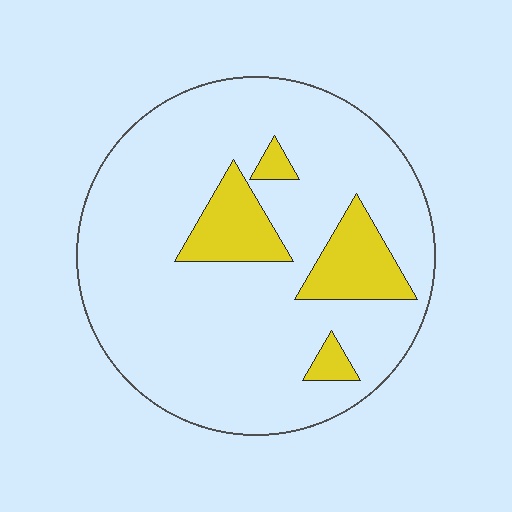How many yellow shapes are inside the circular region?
4.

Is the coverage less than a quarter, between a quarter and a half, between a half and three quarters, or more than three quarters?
Less than a quarter.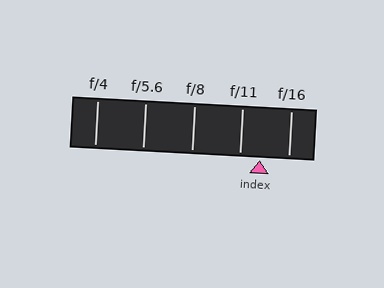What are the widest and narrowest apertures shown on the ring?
The widest aperture shown is f/4 and the narrowest is f/16.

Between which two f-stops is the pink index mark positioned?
The index mark is between f/11 and f/16.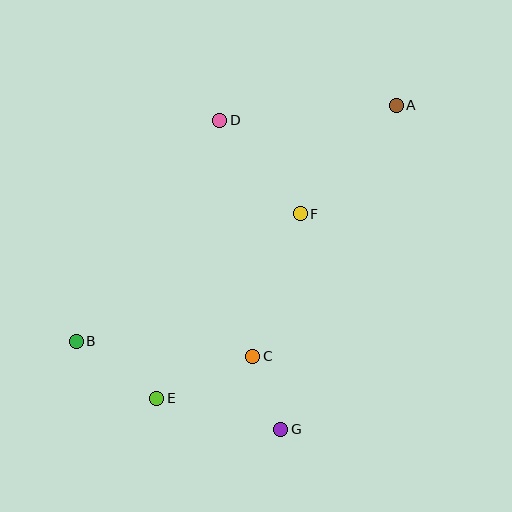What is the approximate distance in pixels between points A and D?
The distance between A and D is approximately 177 pixels.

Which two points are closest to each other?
Points C and G are closest to each other.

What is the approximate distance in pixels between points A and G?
The distance between A and G is approximately 344 pixels.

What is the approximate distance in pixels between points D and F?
The distance between D and F is approximately 123 pixels.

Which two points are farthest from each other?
Points A and B are farthest from each other.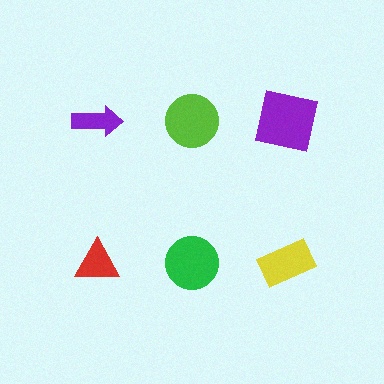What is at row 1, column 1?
A purple arrow.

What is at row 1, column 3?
A purple square.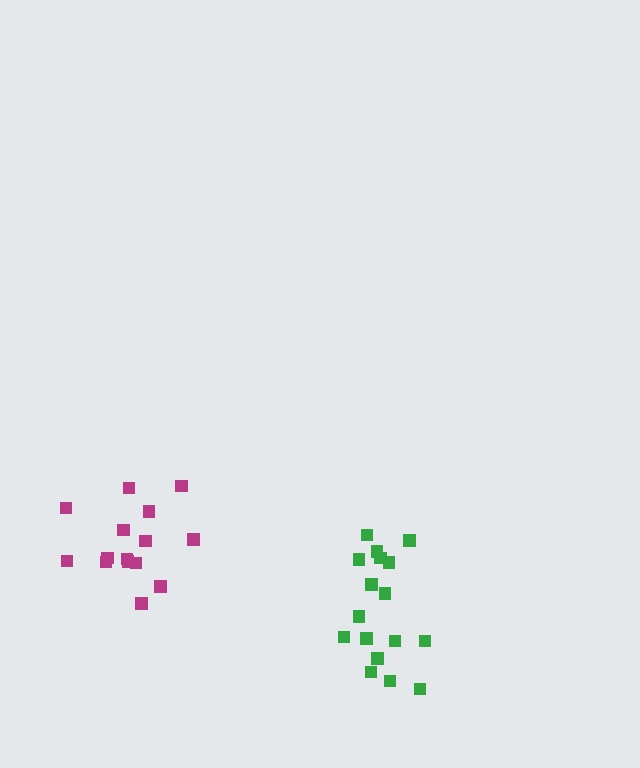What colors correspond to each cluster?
The clusters are colored: green, magenta.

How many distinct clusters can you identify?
There are 2 distinct clusters.